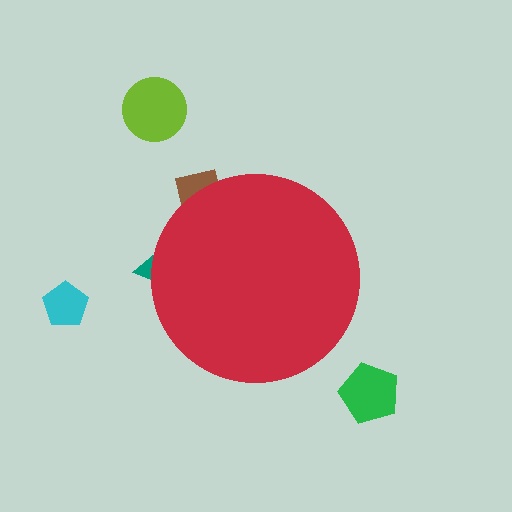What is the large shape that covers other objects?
A red circle.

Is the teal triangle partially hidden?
Yes, the teal triangle is partially hidden behind the red circle.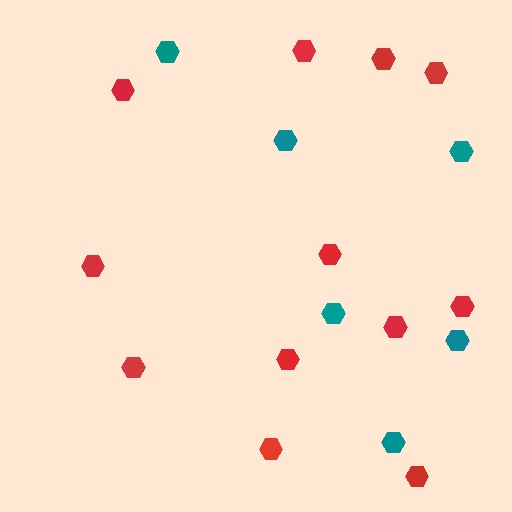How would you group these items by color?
There are 2 groups: one group of teal hexagons (6) and one group of red hexagons (12).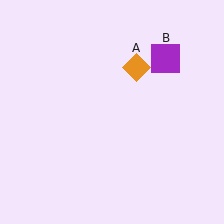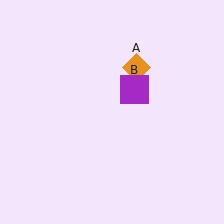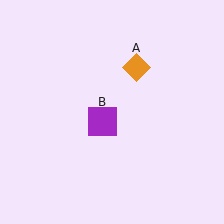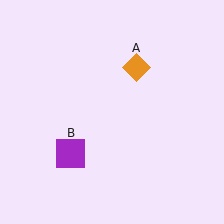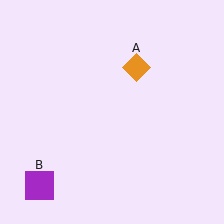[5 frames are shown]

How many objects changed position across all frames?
1 object changed position: purple square (object B).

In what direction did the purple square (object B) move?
The purple square (object B) moved down and to the left.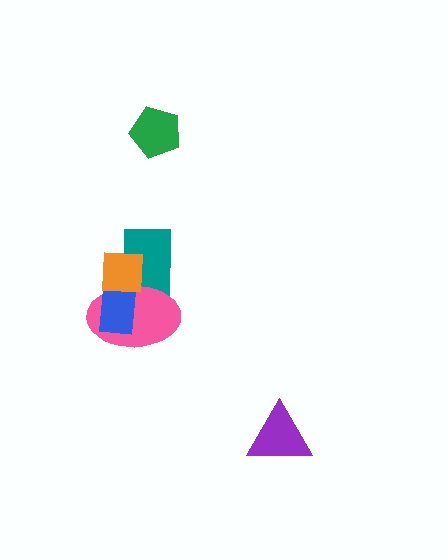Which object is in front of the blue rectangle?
The orange square is in front of the blue rectangle.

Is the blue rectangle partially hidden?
Yes, it is partially covered by another shape.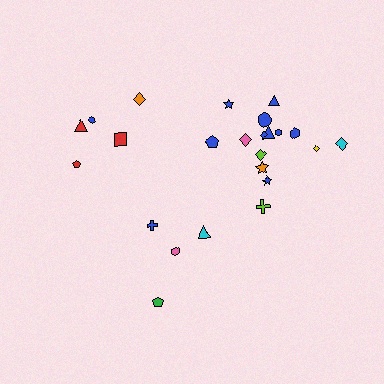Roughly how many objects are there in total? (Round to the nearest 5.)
Roughly 25 objects in total.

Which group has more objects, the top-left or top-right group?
The top-right group.